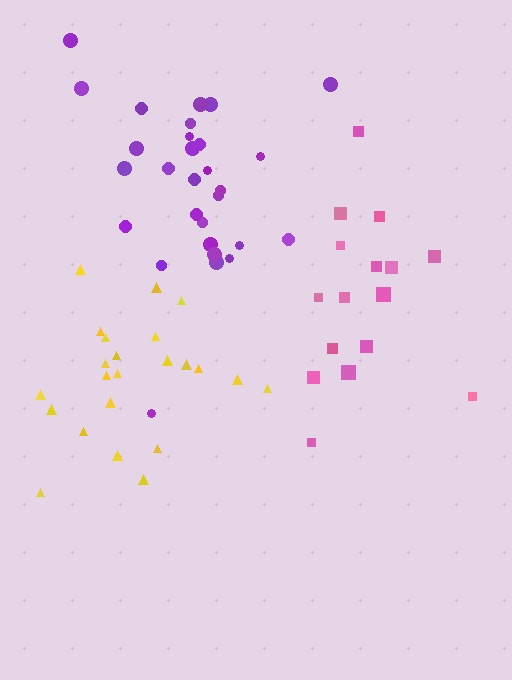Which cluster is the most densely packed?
Purple.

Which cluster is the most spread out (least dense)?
Pink.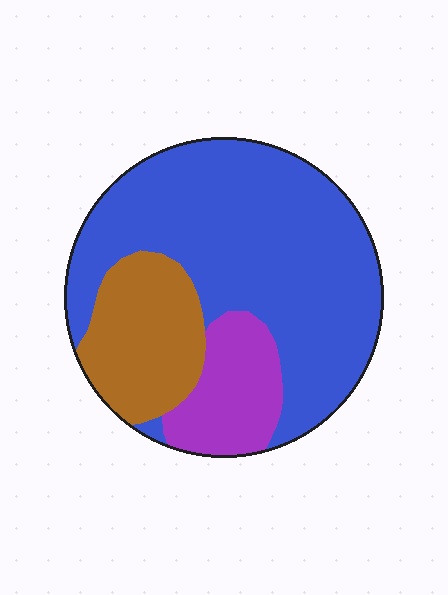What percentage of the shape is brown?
Brown covers about 20% of the shape.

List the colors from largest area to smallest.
From largest to smallest: blue, brown, purple.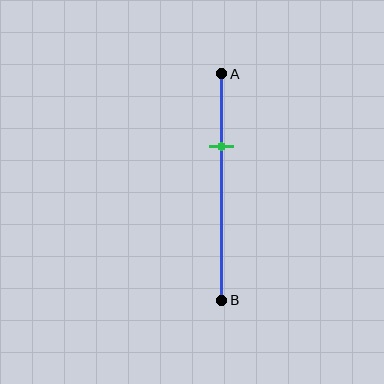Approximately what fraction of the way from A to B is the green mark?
The green mark is approximately 30% of the way from A to B.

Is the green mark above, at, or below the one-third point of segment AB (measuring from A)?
The green mark is approximately at the one-third point of segment AB.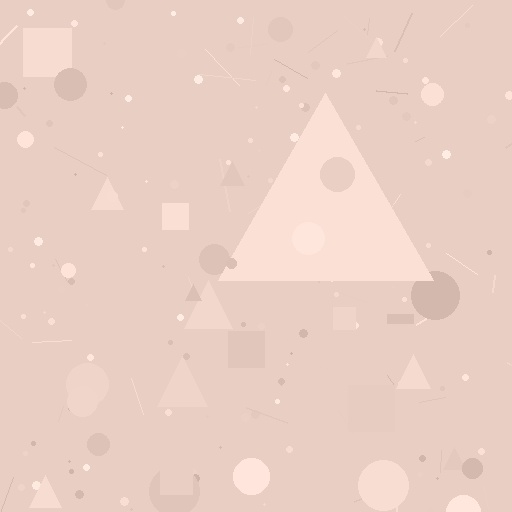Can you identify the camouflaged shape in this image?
The camouflaged shape is a triangle.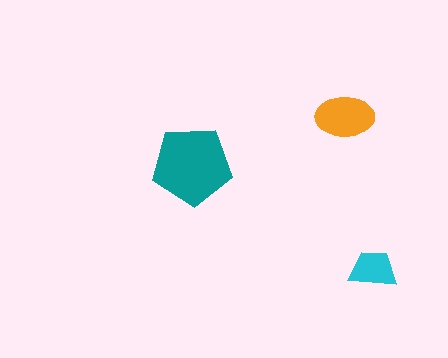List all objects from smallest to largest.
The cyan trapezoid, the orange ellipse, the teal pentagon.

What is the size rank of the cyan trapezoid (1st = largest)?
3rd.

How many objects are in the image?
There are 3 objects in the image.